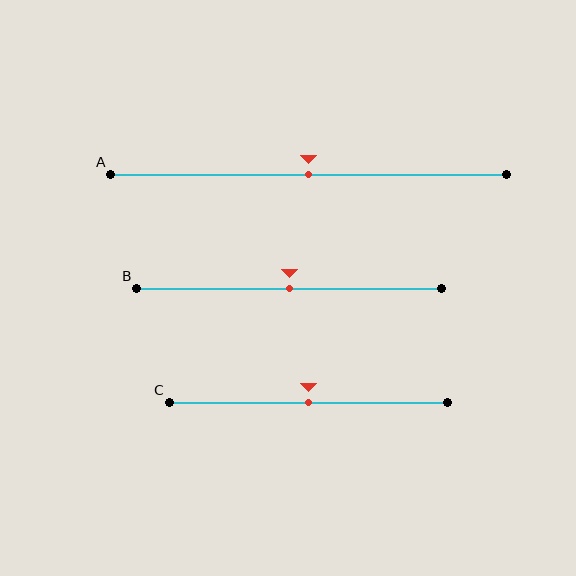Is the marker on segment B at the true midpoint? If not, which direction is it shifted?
Yes, the marker on segment B is at the true midpoint.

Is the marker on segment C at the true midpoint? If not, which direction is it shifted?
Yes, the marker on segment C is at the true midpoint.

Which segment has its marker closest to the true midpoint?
Segment A has its marker closest to the true midpoint.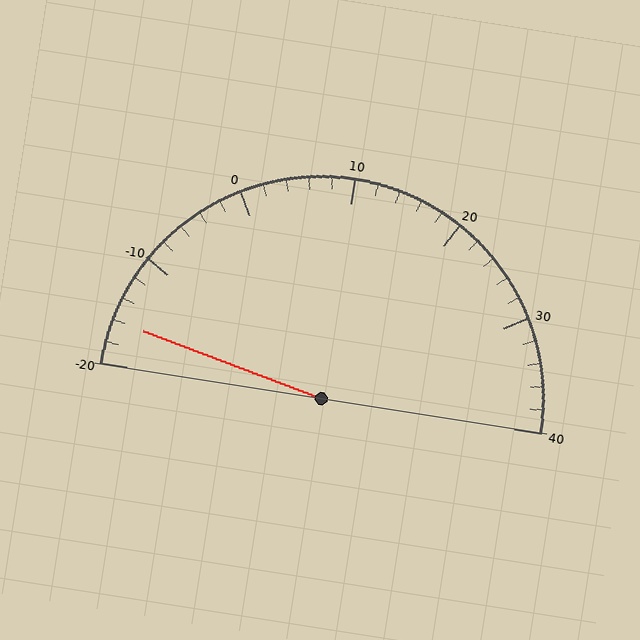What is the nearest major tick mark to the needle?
The nearest major tick mark is -20.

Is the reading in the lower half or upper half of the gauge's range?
The reading is in the lower half of the range (-20 to 40).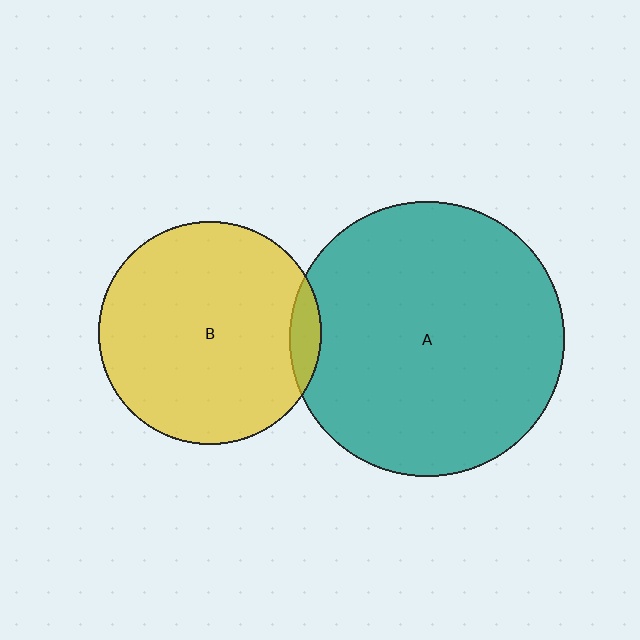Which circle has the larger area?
Circle A (teal).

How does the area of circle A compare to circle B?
Approximately 1.5 times.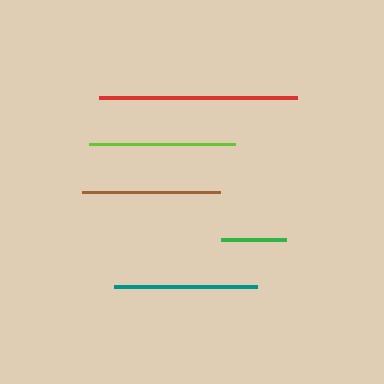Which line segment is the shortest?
The green line is the shortest at approximately 66 pixels.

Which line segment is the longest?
The red line is the longest at approximately 198 pixels.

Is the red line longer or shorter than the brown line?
The red line is longer than the brown line.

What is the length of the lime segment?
The lime segment is approximately 145 pixels long.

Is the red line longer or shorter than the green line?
The red line is longer than the green line.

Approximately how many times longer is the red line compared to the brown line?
The red line is approximately 1.4 times the length of the brown line.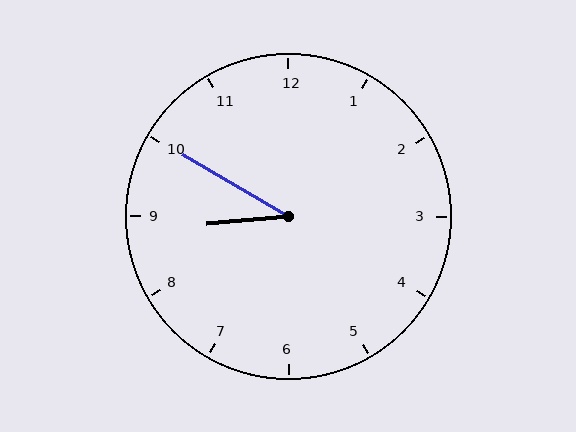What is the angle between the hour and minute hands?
Approximately 35 degrees.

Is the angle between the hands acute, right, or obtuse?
It is acute.